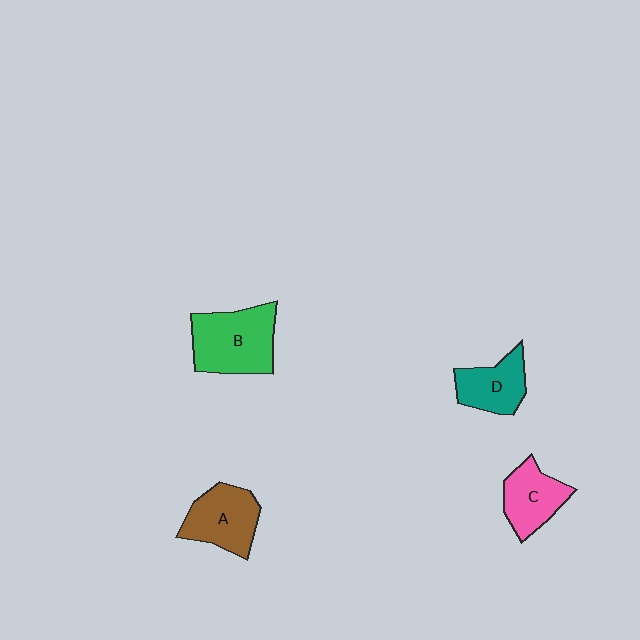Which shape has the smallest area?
Shape D (teal).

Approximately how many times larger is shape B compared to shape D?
Approximately 1.6 times.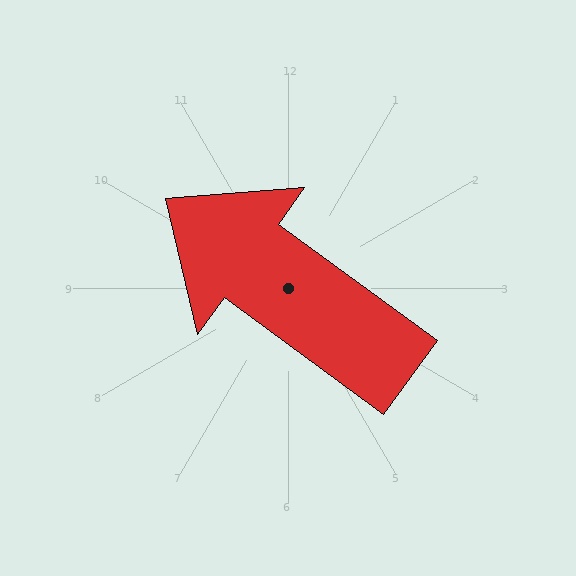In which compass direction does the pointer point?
Northwest.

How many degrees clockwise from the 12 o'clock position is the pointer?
Approximately 306 degrees.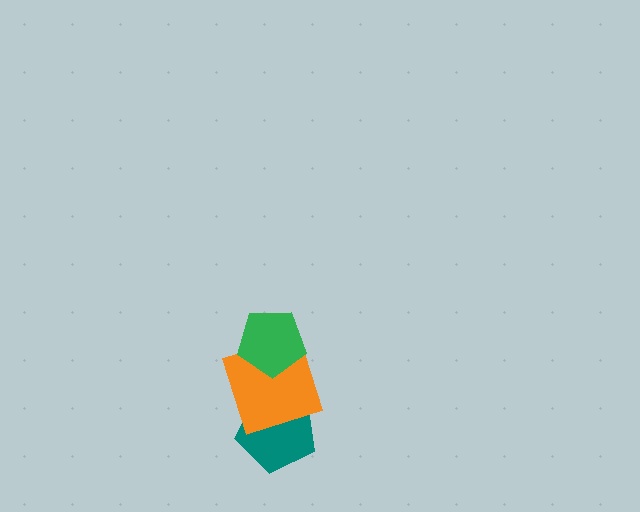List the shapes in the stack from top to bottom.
From top to bottom: the green pentagon, the orange square, the teal pentagon.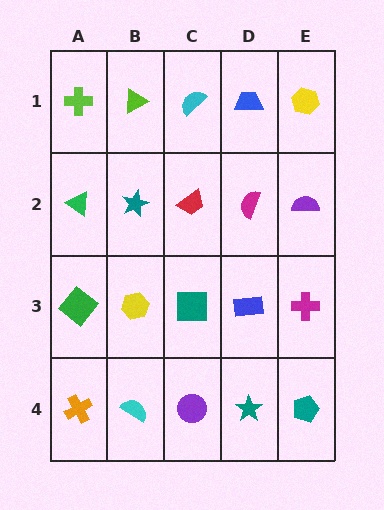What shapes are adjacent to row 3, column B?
A teal star (row 2, column B), a cyan semicircle (row 4, column B), a green diamond (row 3, column A), a teal square (row 3, column C).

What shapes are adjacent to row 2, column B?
A lime triangle (row 1, column B), a yellow hexagon (row 3, column B), a green triangle (row 2, column A), a red trapezoid (row 2, column C).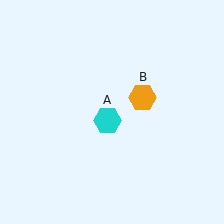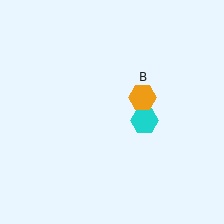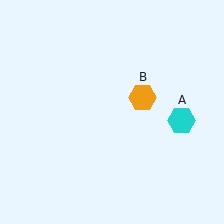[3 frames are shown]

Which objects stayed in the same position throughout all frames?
Orange hexagon (object B) remained stationary.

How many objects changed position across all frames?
1 object changed position: cyan hexagon (object A).